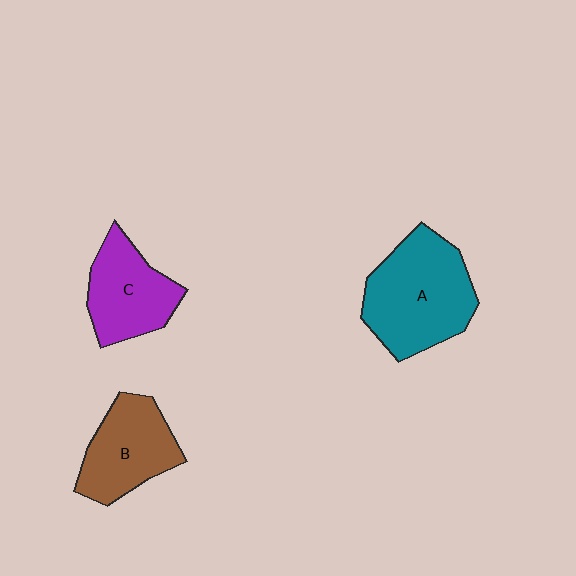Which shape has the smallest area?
Shape C (purple).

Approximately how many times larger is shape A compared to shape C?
Approximately 1.4 times.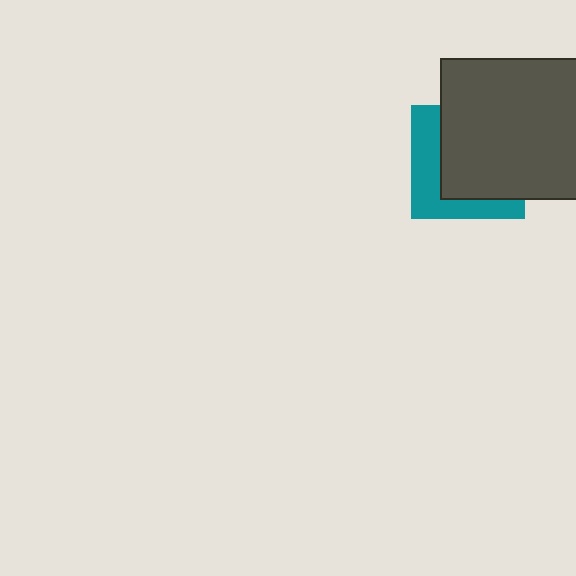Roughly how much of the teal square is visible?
A small part of it is visible (roughly 38%).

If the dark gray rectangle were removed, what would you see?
You would see the complete teal square.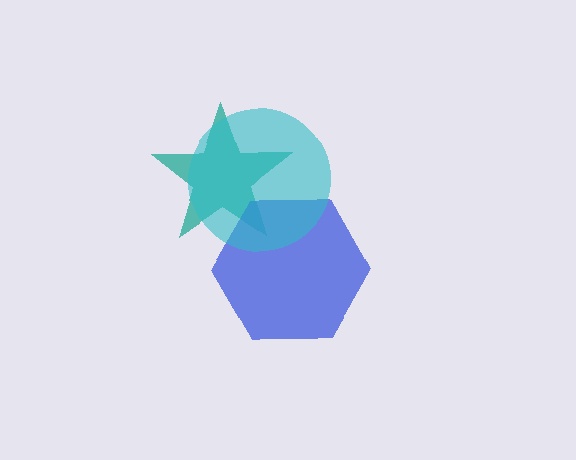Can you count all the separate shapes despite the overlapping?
Yes, there are 3 separate shapes.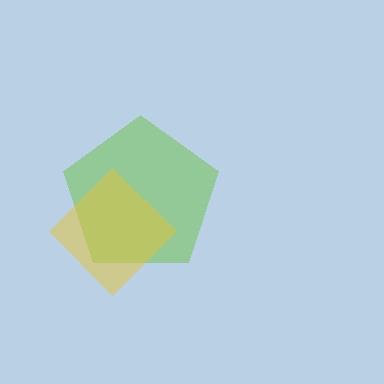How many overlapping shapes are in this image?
There are 2 overlapping shapes in the image.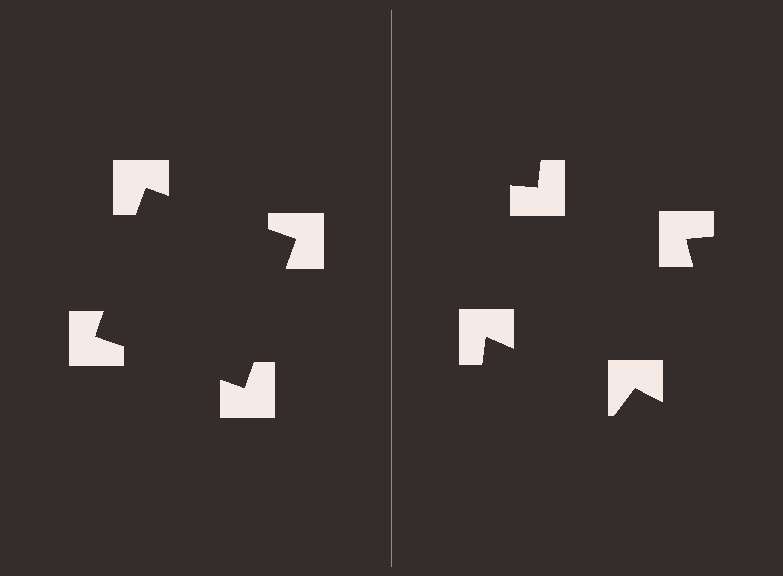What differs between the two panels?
The notched squares are positioned identically on both sides; only the wedge orientations differ. On the left they align to a square; on the right they are misaligned.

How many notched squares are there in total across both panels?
8 — 4 on each side.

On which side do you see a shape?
An illusory square appears on the left side. On the right side the wedge cuts are rotated, so no coherent shape forms.